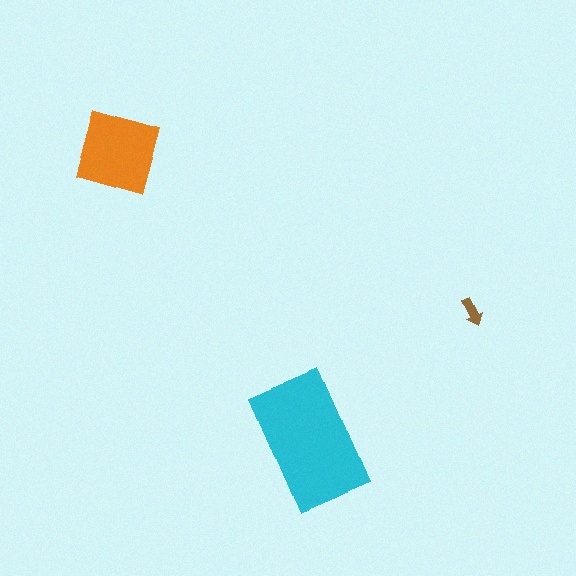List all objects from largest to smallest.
The cyan rectangle, the orange square, the brown arrow.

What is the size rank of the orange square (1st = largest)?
2nd.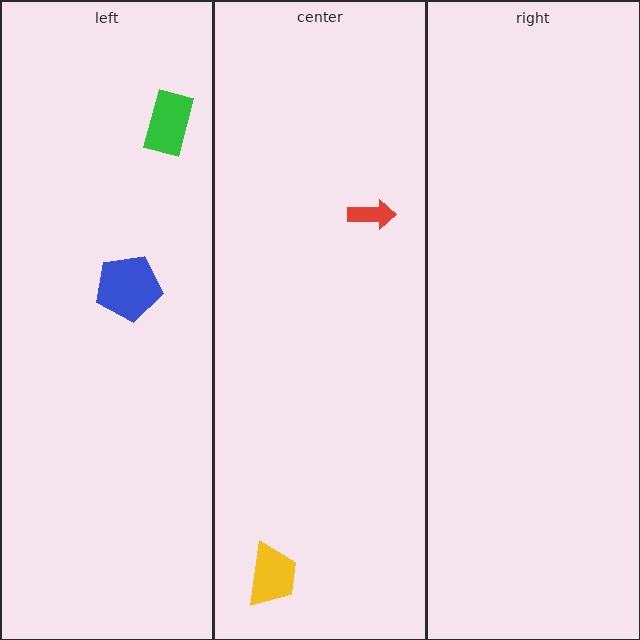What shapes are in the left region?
The blue pentagon, the green rectangle.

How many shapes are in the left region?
2.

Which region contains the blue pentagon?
The left region.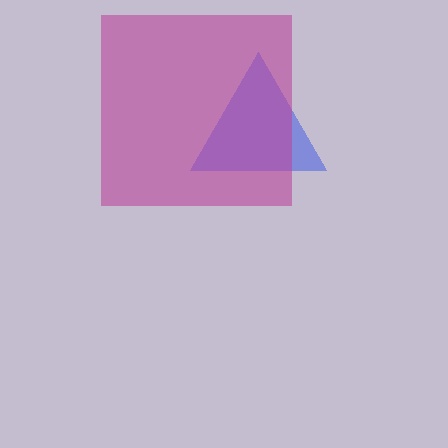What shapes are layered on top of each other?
The layered shapes are: a blue triangle, a magenta square.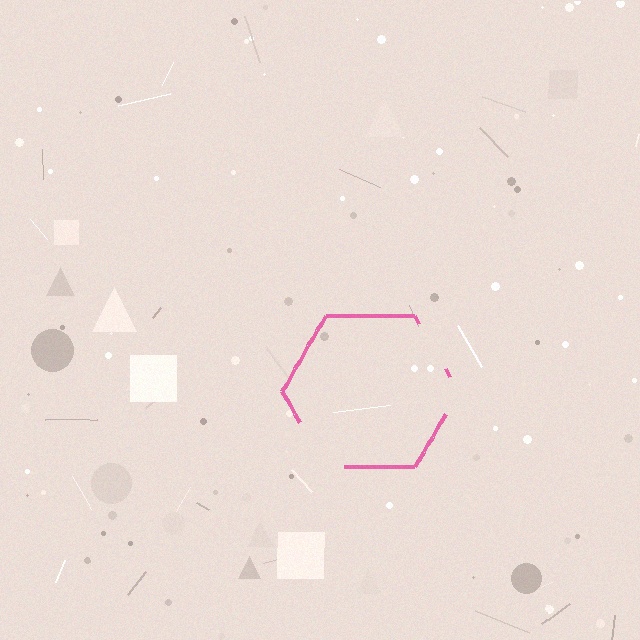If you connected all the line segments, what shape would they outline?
They would outline a hexagon.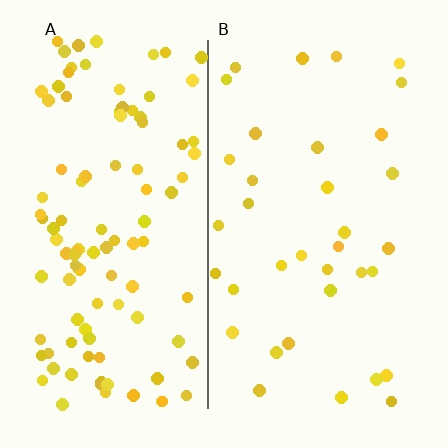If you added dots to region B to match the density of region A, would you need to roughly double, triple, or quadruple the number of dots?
Approximately triple.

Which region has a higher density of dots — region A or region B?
A (the left).